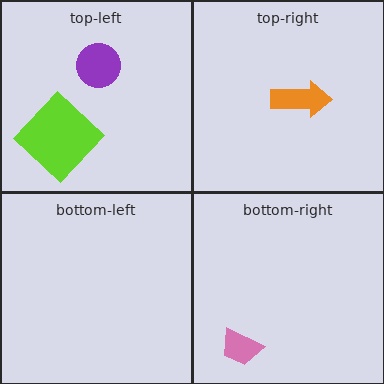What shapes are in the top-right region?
The orange arrow.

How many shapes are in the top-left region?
2.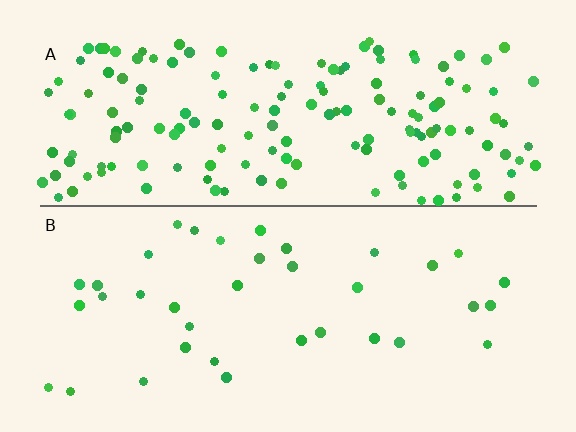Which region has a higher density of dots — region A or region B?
A (the top).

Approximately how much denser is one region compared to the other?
Approximately 4.3× — region A over region B.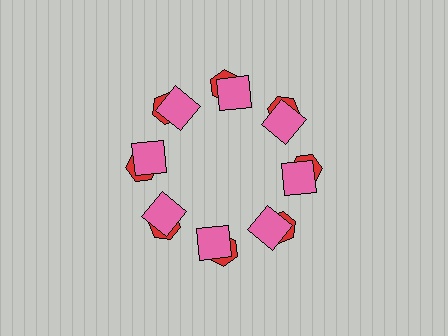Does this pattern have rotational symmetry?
Yes, this pattern has 8-fold rotational symmetry. It looks the same after rotating 45 degrees around the center.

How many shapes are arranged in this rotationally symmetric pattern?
There are 16 shapes, arranged in 8 groups of 2.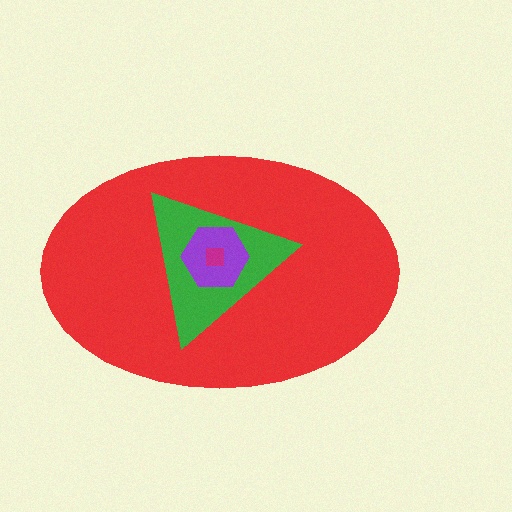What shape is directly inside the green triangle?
The purple hexagon.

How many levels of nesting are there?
4.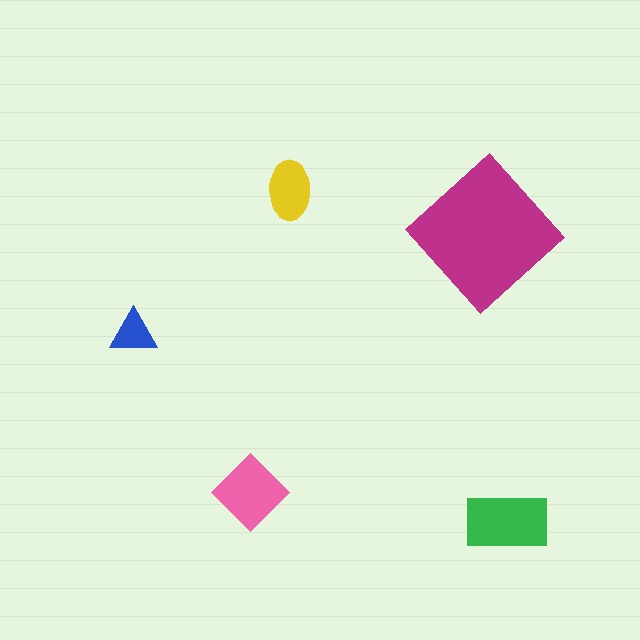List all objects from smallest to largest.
The blue triangle, the yellow ellipse, the pink diamond, the green rectangle, the magenta diamond.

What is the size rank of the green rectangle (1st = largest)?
2nd.